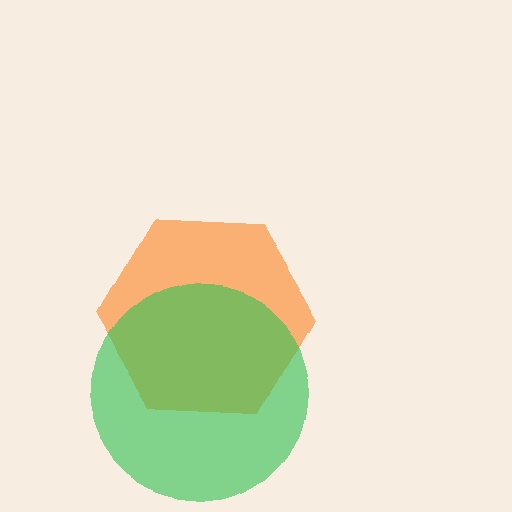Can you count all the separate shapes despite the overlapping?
Yes, there are 2 separate shapes.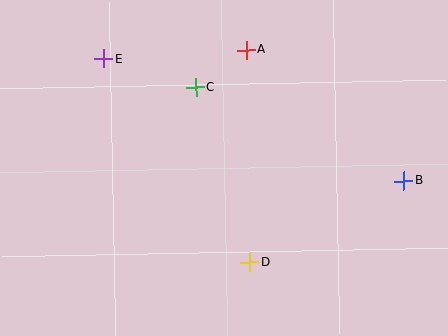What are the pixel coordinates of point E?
Point E is at (104, 59).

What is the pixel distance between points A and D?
The distance between A and D is 213 pixels.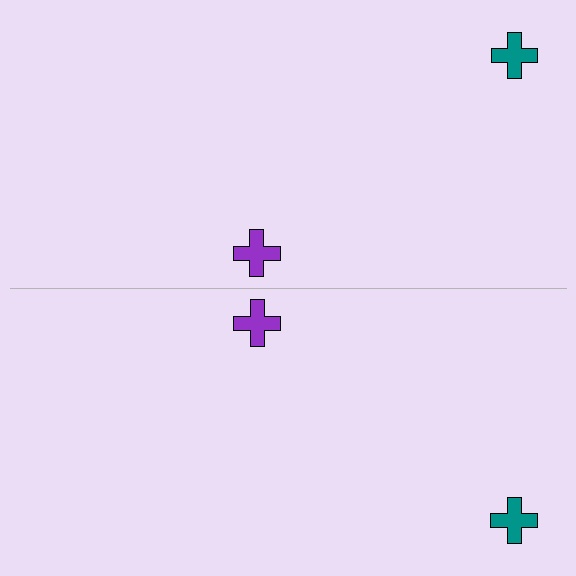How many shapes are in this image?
There are 4 shapes in this image.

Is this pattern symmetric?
Yes, this pattern has bilateral (reflection) symmetry.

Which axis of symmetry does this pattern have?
The pattern has a horizontal axis of symmetry running through the center of the image.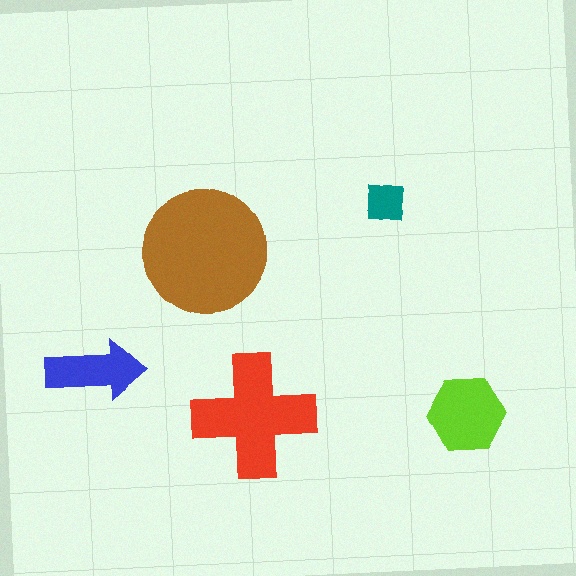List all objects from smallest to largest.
The teal square, the blue arrow, the lime hexagon, the red cross, the brown circle.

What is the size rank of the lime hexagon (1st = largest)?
3rd.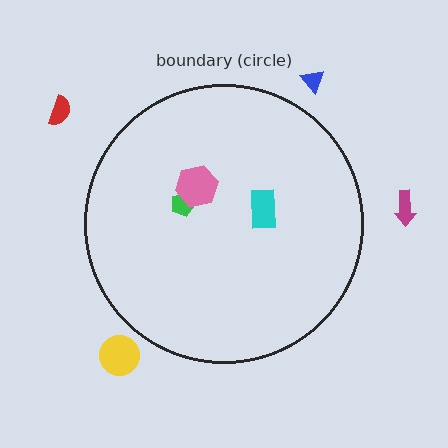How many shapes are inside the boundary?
3 inside, 4 outside.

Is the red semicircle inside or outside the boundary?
Outside.